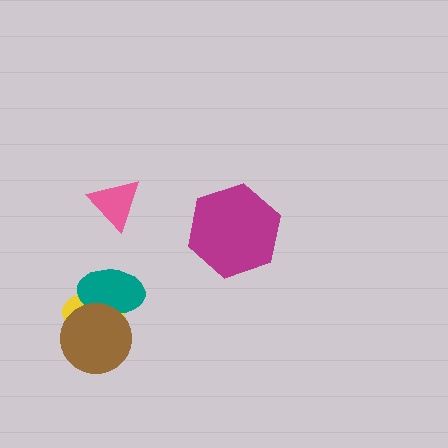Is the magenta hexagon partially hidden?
No, no other shape covers it.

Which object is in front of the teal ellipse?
The brown circle is in front of the teal ellipse.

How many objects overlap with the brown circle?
2 objects overlap with the brown circle.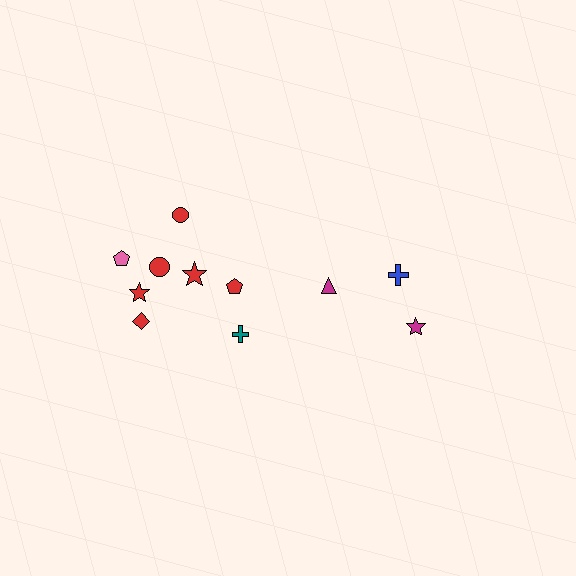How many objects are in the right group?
There are 3 objects.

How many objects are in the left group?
There are 8 objects.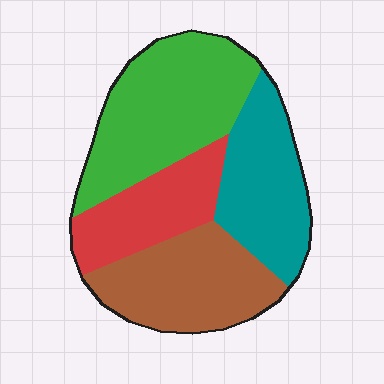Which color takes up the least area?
Red, at roughly 20%.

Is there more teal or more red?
Teal.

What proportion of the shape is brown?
Brown covers 25% of the shape.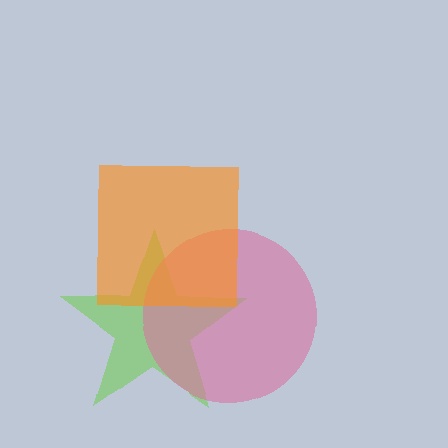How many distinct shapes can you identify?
There are 3 distinct shapes: a lime star, a pink circle, an orange square.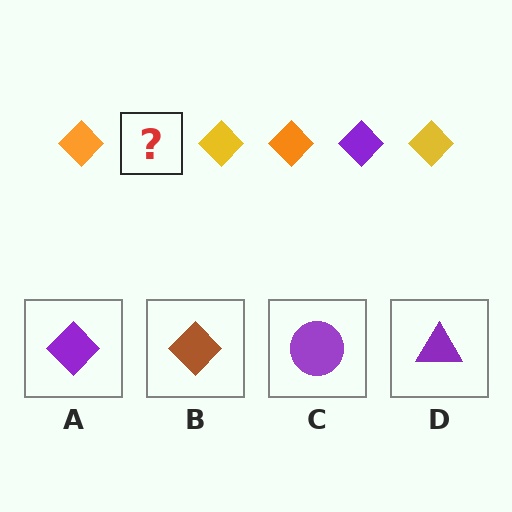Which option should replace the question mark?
Option A.